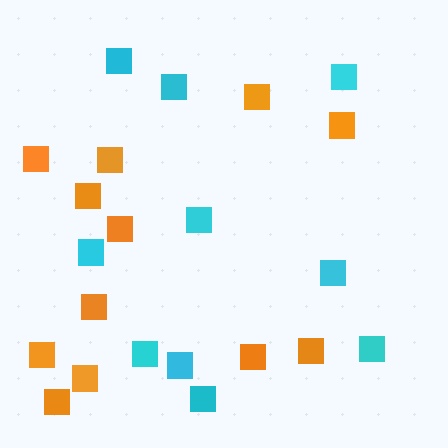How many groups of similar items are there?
There are 2 groups: one group of cyan squares (10) and one group of orange squares (12).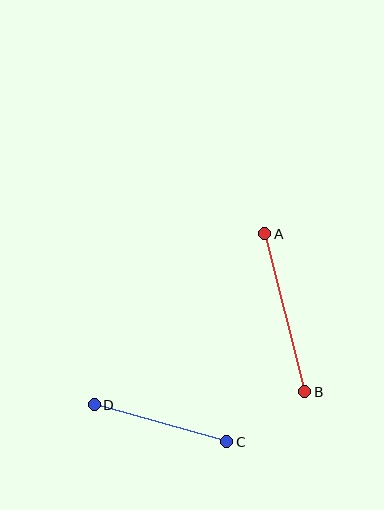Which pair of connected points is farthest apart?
Points A and B are farthest apart.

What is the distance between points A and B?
The distance is approximately 163 pixels.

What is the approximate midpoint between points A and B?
The midpoint is at approximately (285, 313) pixels.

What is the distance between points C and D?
The distance is approximately 137 pixels.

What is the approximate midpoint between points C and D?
The midpoint is at approximately (160, 423) pixels.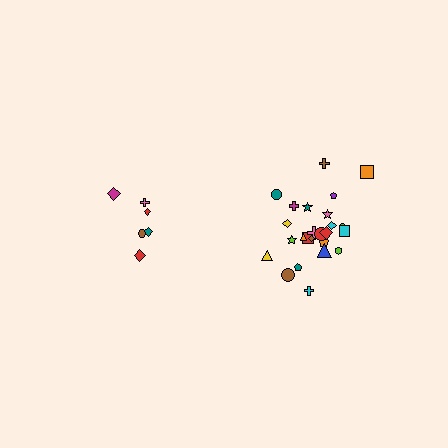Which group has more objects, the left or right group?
The right group.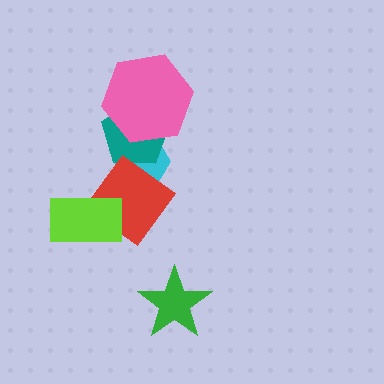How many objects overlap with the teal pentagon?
2 objects overlap with the teal pentagon.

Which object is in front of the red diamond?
The lime rectangle is in front of the red diamond.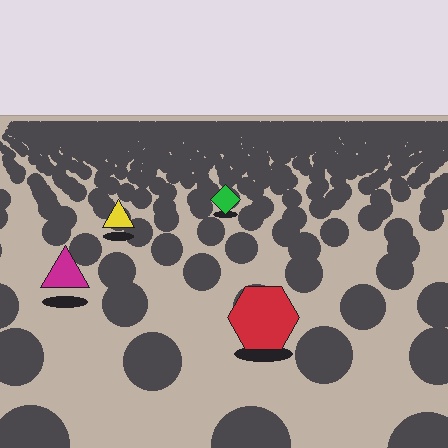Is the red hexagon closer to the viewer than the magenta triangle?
Yes. The red hexagon is closer — you can tell from the texture gradient: the ground texture is coarser near it.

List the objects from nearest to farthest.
From nearest to farthest: the red hexagon, the magenta triangle, the yellow triangle, the green diamond.